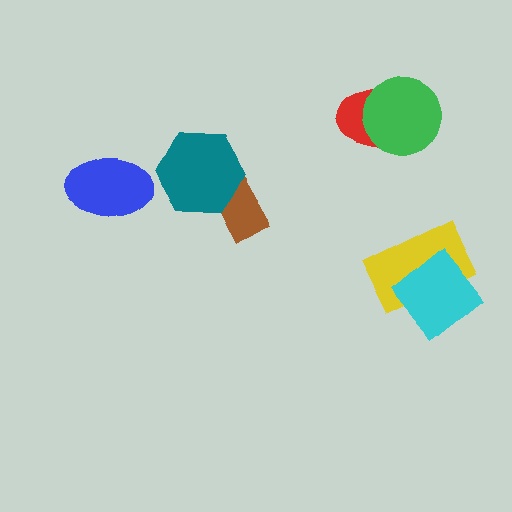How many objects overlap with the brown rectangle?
1 object overlaps with the brown rectangle.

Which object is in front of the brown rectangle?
The teal hexagon is in front of the brown rectangle.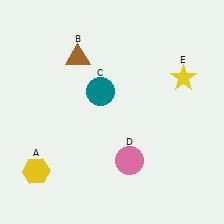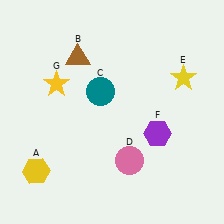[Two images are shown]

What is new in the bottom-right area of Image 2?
A purple hexagon (F) was added in the bottom-right area of Image 2.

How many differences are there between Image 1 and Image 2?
There are 2 differences between the two images.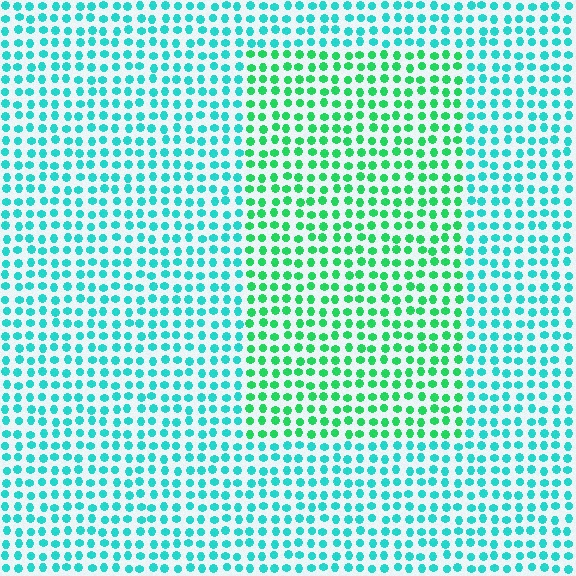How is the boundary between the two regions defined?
The boundary is defined purely by a slight shift in hue (about 37 degrees). Spacing, size, and orientation are identical on both sides.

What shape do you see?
I see a rectangle.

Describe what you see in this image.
The image is filled with small cyan elements in a uniform arrangement. A rectangle-shaped region is visible where the elements are tinted to a slightly different hue, forming a subtle color boundary.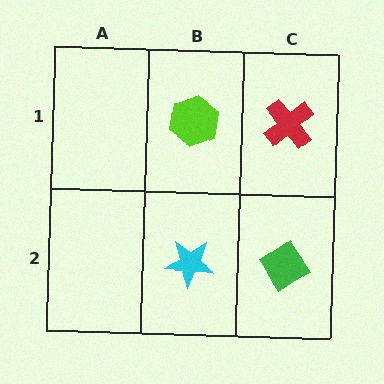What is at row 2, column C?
A green diamond.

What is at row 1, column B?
A lime hexagon.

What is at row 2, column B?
A cyan star.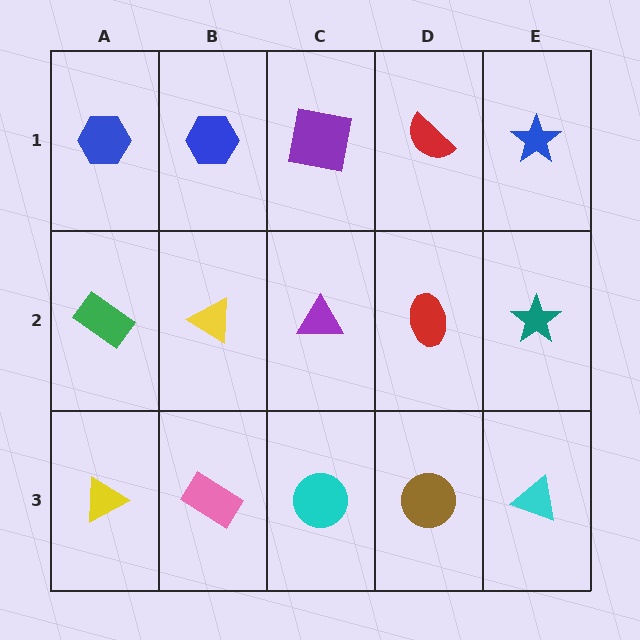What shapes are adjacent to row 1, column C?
A purple triangle (row 2, column C), a blue hexagon (row 1, column B), a red semicircle (row 1, column D).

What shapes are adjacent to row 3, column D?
A red ellipse (row 2, column D), a cyan circle (row 3, column C), a cyan triangle (row 3, column E).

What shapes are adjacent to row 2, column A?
A blue hexagon (row 1, column A), a yellow triangle (row 3, column A), a yellow triangle (row 2, column B).